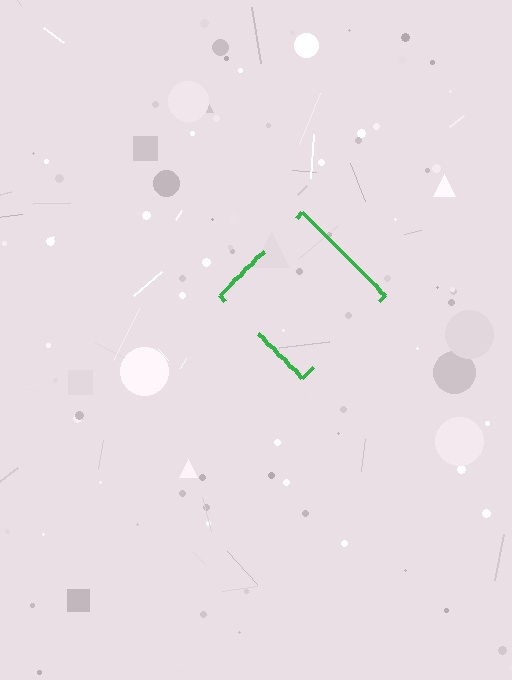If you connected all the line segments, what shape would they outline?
They would outline a diamond.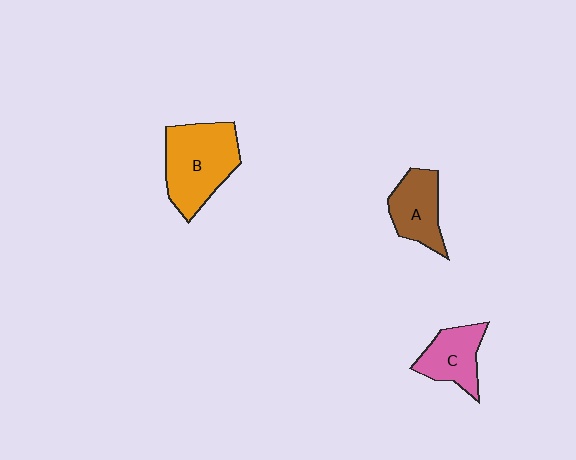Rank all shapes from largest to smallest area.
From largest to smallest: B (orange), A (brown), C (pink).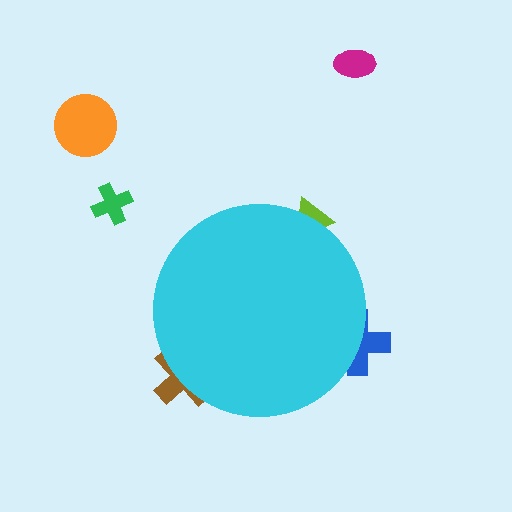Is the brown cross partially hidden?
Yes, the brown cross is partially hidden behind the cyan circle.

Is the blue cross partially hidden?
Yes, the blue cross is partially hidden behind the cyan circle.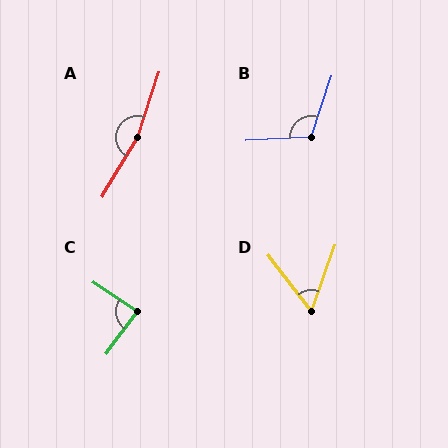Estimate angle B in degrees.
Approximately 111 degrees.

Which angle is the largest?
A, at approximately 166 degrees.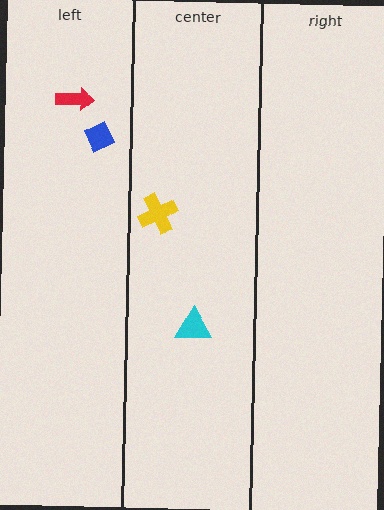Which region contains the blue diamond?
The left region.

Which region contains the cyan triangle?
The center region.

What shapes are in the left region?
The red arrow, the blue diamond.